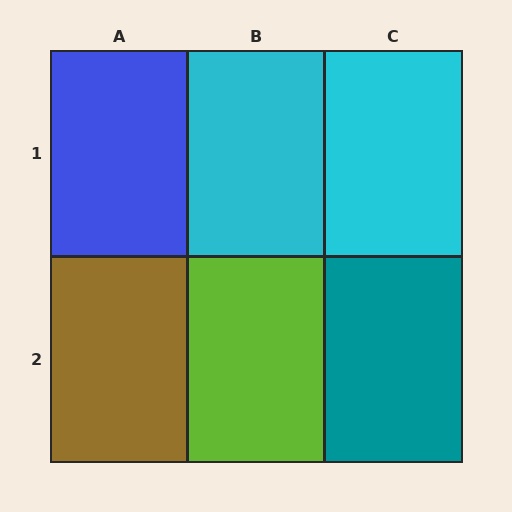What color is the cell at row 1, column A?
Blue.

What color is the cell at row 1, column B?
Cyan.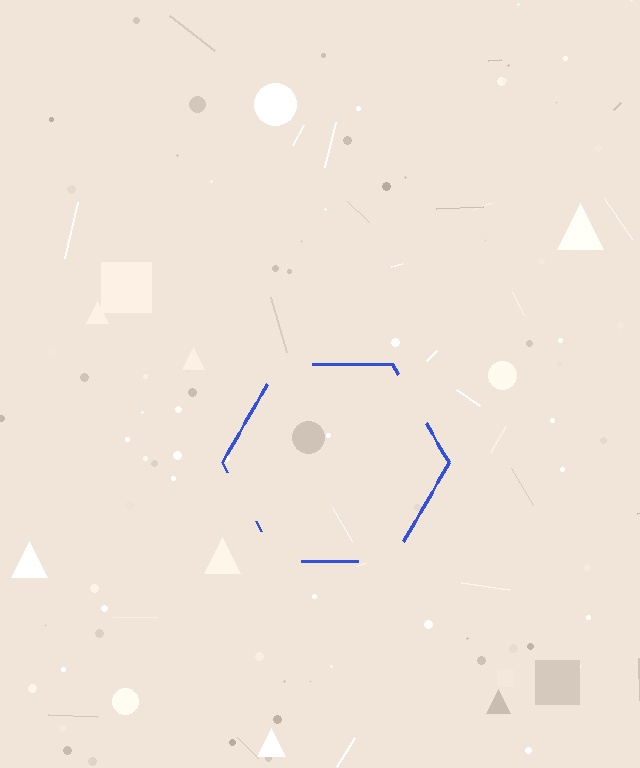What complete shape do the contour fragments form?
The contour fragments form a hexagon.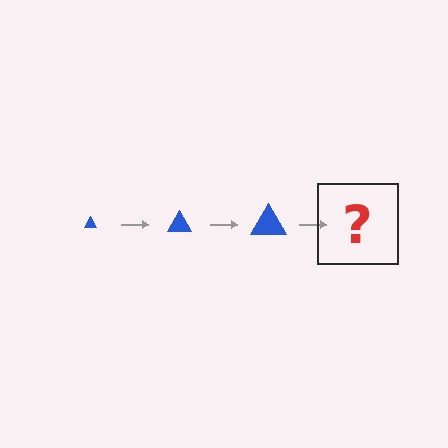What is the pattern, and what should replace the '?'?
The pattern is that the triangle gets progressively larger each step. The '?' should be a blue triangle, larger than the previous one.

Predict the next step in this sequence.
The next step is a blue triangle, larger than the previous one.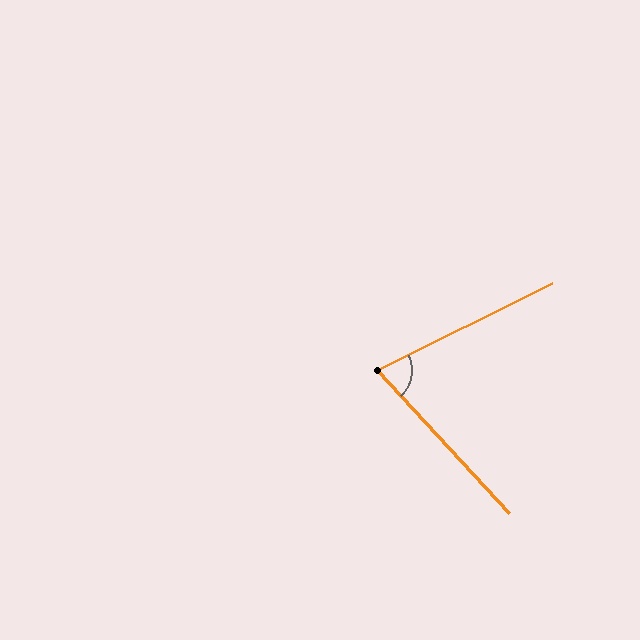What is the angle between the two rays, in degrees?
Approximately 74 degrees.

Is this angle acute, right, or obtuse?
It is acute.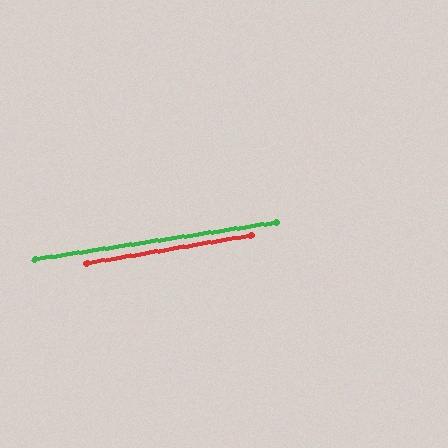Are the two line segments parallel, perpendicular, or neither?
Parallel — their directions differ by only 1.2°.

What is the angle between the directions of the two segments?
Approximately 1 degree.